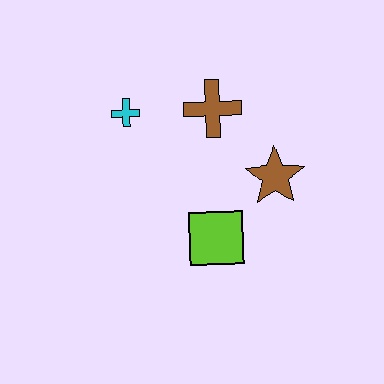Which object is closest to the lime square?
The brown star is closest to the lime square.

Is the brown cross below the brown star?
No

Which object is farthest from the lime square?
The cyan cross is farthest from the lime square.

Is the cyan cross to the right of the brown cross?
No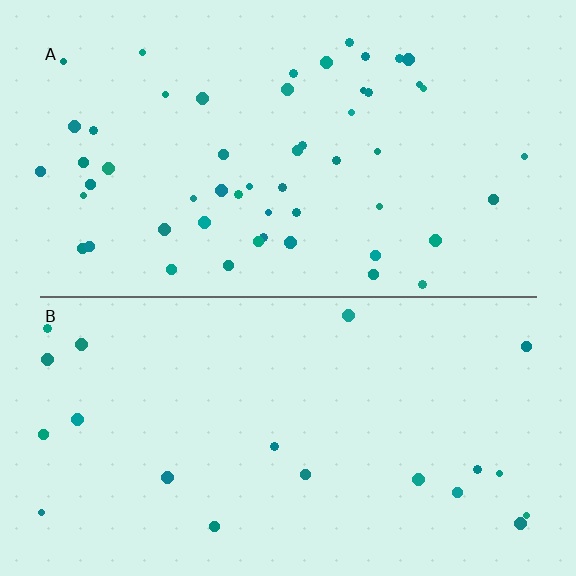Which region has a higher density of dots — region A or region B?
A (the top).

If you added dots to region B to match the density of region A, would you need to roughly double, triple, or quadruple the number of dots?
Approximately triple.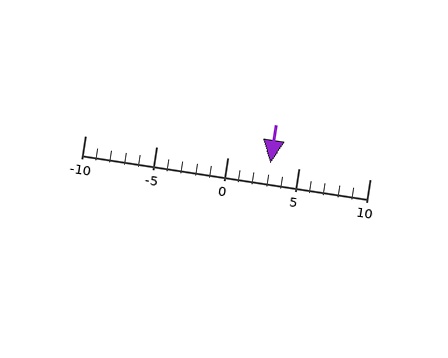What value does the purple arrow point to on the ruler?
The purple arrow points to approximately 3.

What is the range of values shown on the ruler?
The ruler shows values from -10 to 10.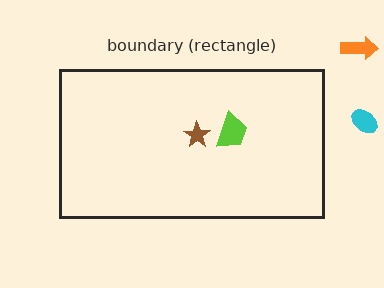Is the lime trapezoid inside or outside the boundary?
Inside.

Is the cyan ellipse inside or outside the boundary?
Outside.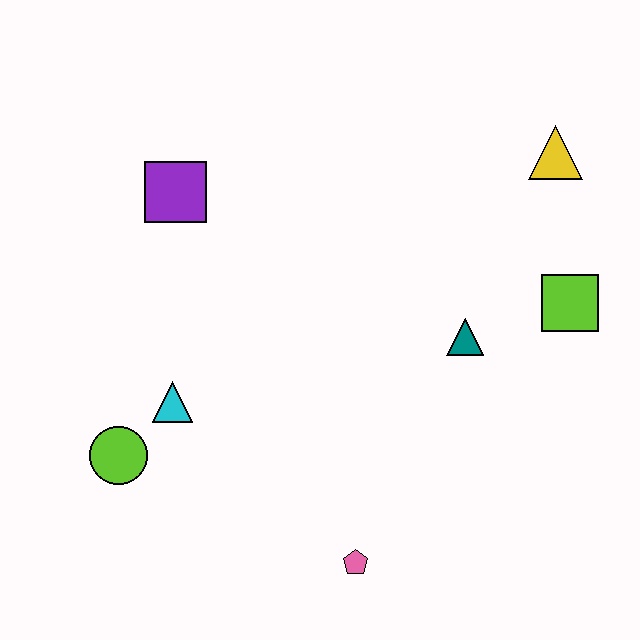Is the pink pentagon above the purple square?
No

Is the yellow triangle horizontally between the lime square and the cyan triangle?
Yes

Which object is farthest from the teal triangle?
The lime circle is farthest from the teal triangle.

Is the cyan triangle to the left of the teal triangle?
Yes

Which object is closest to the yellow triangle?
The lime square is closest to the yellow triangle.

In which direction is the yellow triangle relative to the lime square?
The yellow triangle is above the lime square.